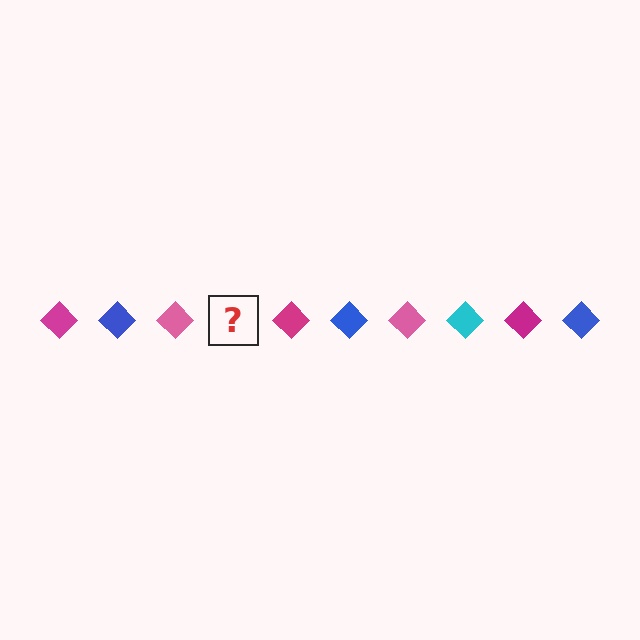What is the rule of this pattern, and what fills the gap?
The rule is that the pattern cycles through magenta, blue, pink, cyan diamonds. The gap should be filled with a cyan diamond.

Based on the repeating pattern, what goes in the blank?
The blank should be a cyan diamond.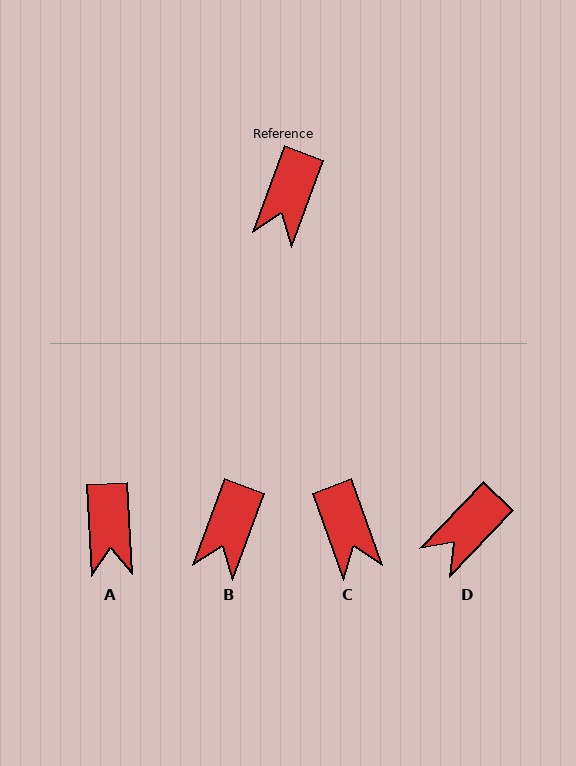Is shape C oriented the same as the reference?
No, it is off by about 40 degrees.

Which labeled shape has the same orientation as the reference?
B.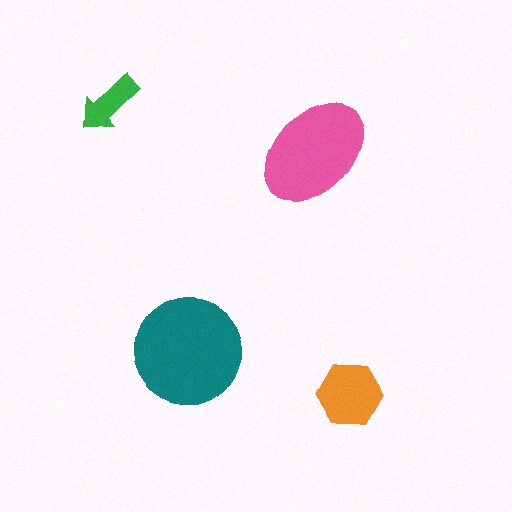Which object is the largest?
The teal circle.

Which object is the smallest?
The green arrow.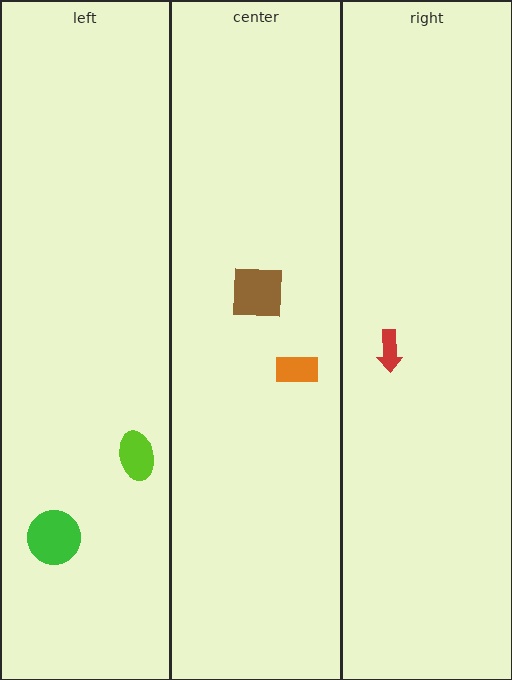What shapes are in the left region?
The green circle, the lime ellipse.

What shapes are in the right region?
The red arrow.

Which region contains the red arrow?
The right region.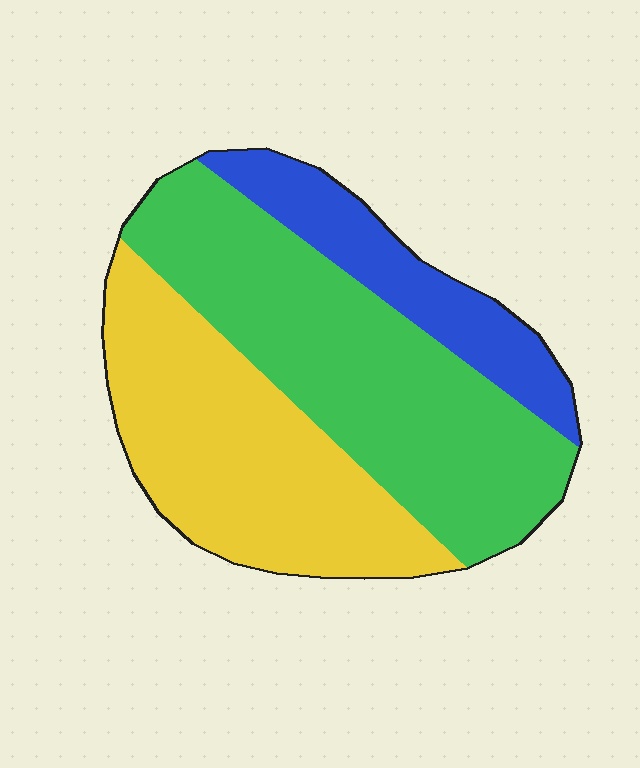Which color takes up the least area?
Blue, at roughly 15%.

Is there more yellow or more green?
Green.